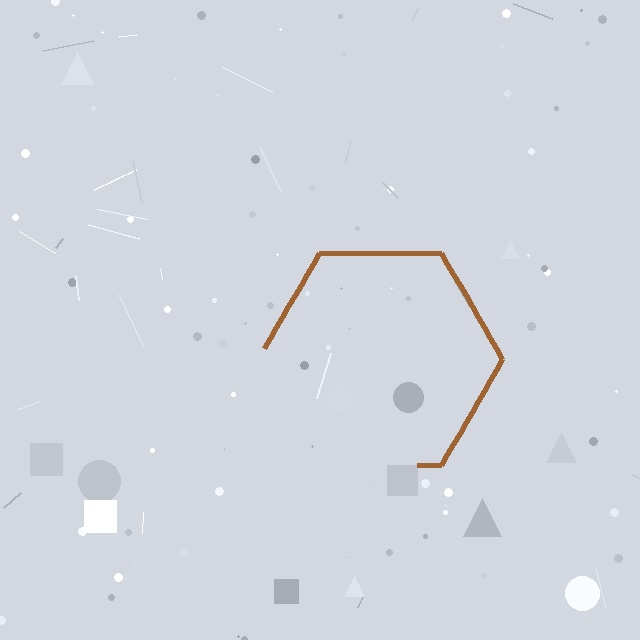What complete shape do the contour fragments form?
The contour fragments form a hexagon.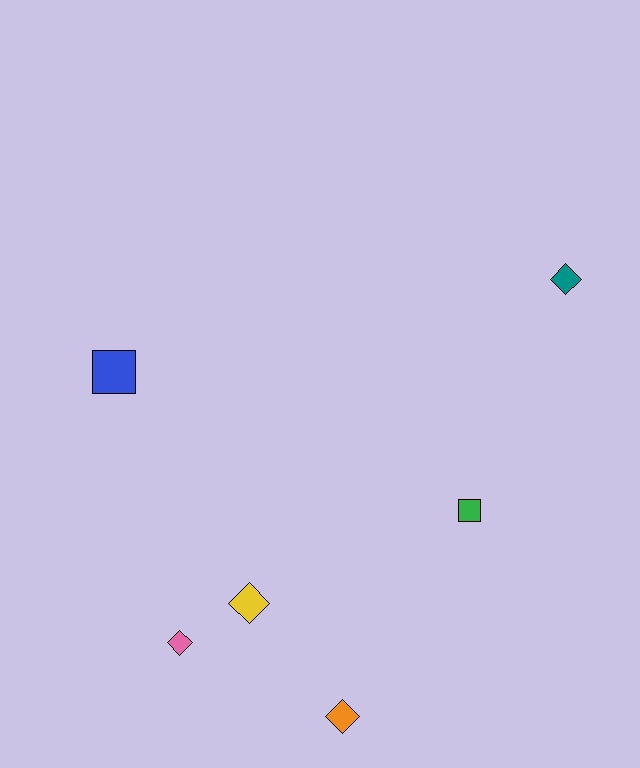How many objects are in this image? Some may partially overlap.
There are 6 objects.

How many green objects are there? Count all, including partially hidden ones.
There is 1 green object.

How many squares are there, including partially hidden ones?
There are 2 squares.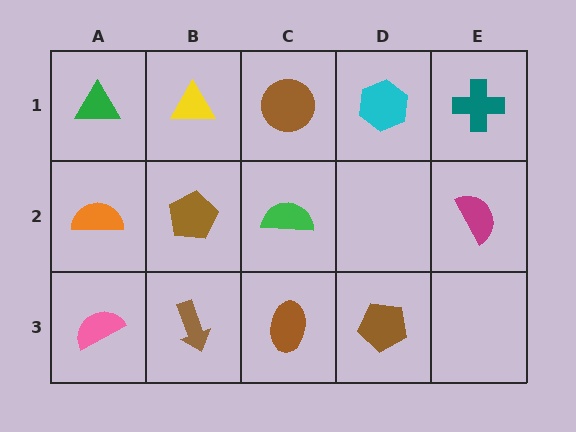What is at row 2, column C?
A green semicircle.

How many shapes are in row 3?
4 shapes.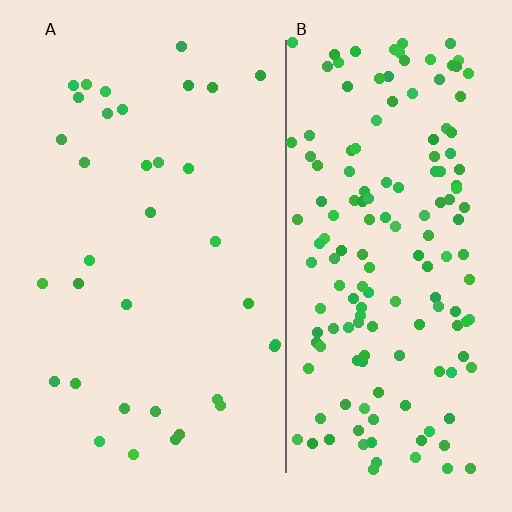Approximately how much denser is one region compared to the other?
Approximately 4.8× — region B over region A.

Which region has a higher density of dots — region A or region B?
B (the right).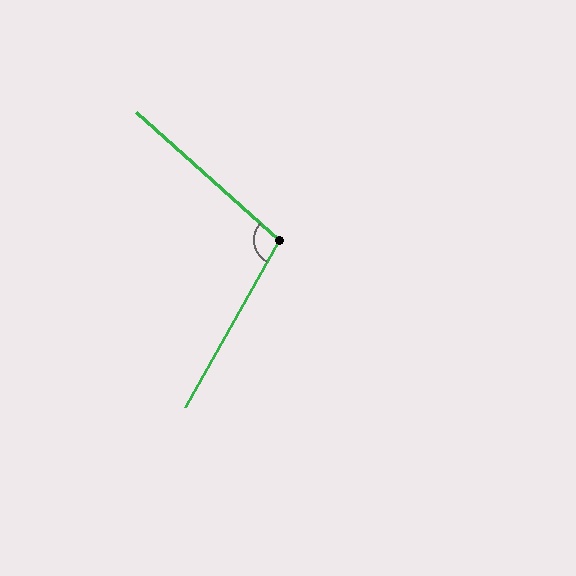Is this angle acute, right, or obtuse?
It is obtuse.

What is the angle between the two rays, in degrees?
Approximately 103 degrees.